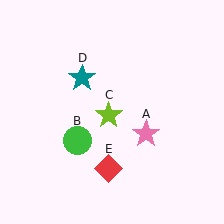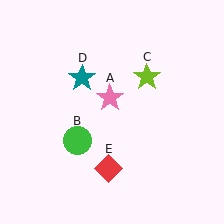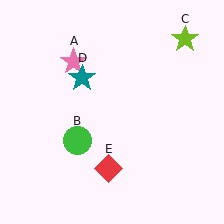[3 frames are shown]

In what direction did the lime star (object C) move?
The lime star (object C) moved up and to the right.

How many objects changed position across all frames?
2 objects changed position: pink star (object A), lime star (object C).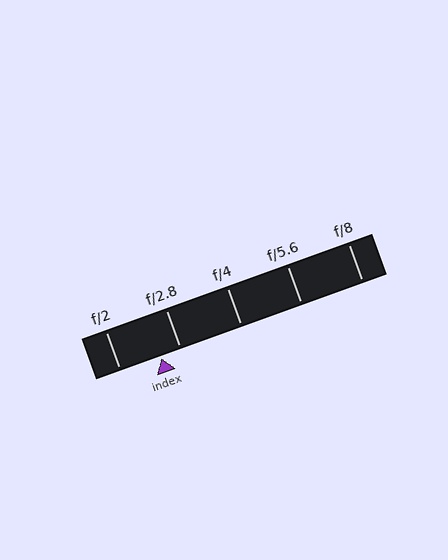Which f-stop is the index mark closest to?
The index mark is closest to f/2.8.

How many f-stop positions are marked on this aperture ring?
There are 5 f-stop positions marked.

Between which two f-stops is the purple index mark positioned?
The index mark is between f/2 and f/2.8.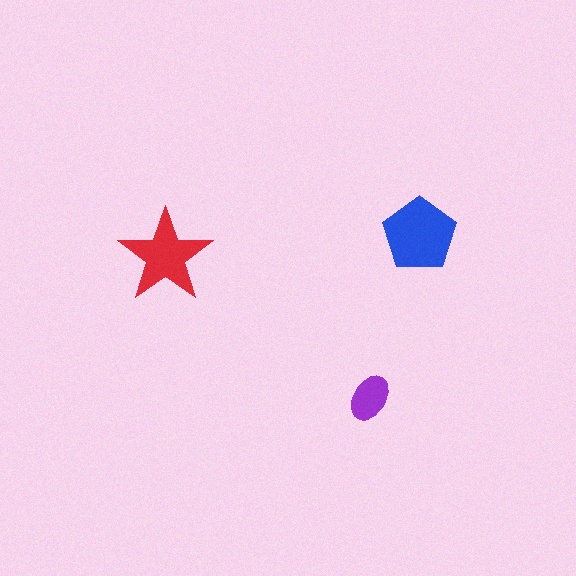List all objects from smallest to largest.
The purple ellipse, the red star, the blue pentagon.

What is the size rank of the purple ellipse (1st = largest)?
3rd.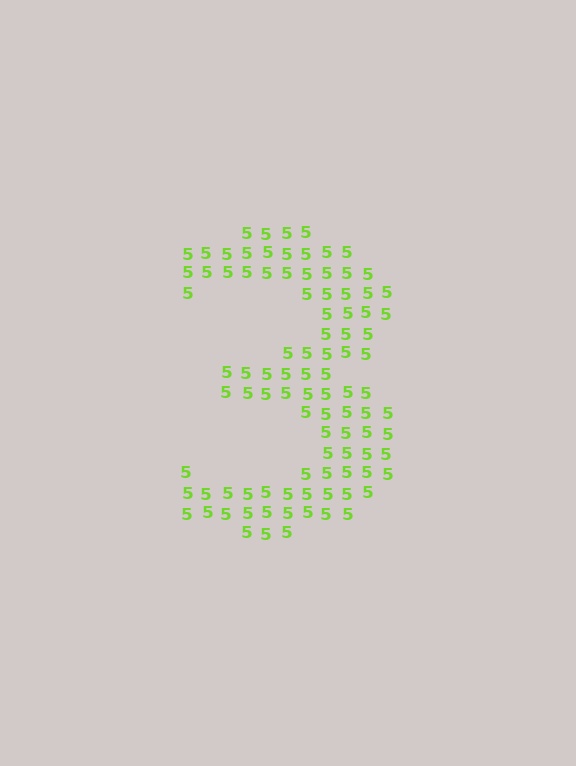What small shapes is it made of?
It is made of small digit 5's.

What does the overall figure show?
The overall figure shows the digit 3.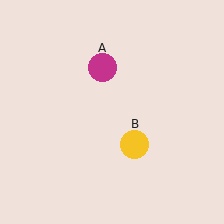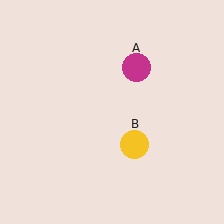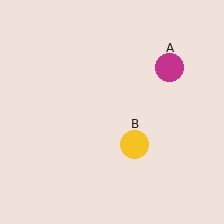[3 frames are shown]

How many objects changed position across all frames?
1 object changed position: magenta circle (object A).